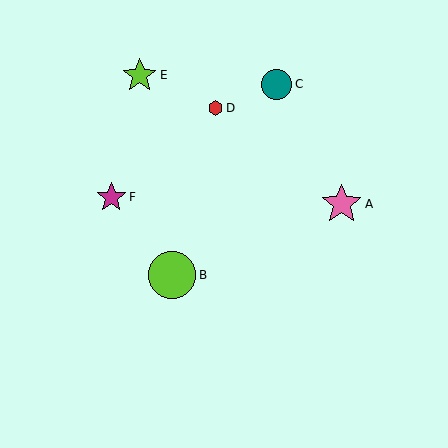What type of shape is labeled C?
Shape C is a teal circle.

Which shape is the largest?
The lime circle (labeled B) is the largest.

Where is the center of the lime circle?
The center of the lime circle is at (172, 275).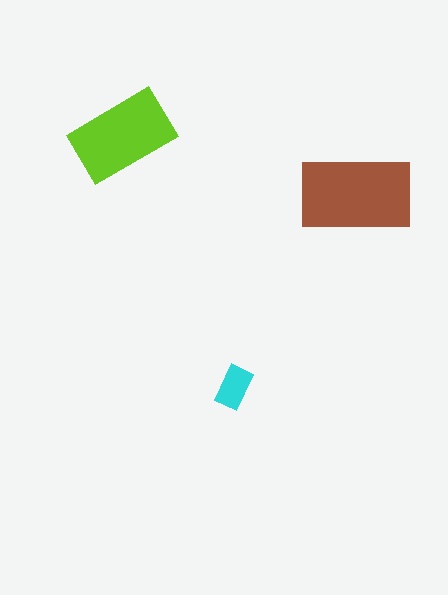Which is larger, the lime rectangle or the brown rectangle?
The brown one.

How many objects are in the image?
There are 3 objects in the image.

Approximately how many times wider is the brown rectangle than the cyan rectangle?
About 2.5 times wider.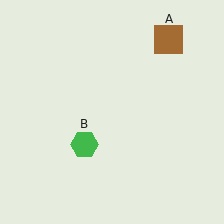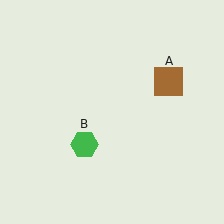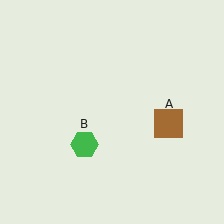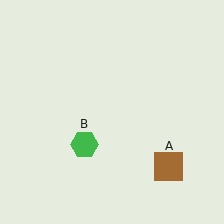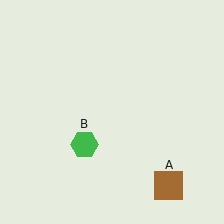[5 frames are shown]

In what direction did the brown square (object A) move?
The brown square (object A) moved down.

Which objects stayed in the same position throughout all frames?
Green hexagon (object B) remained stationary.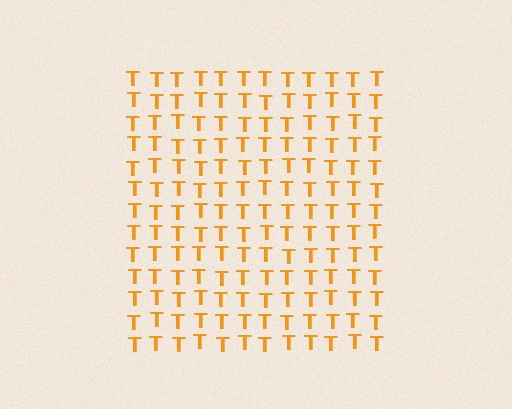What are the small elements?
The small elements are letter T's.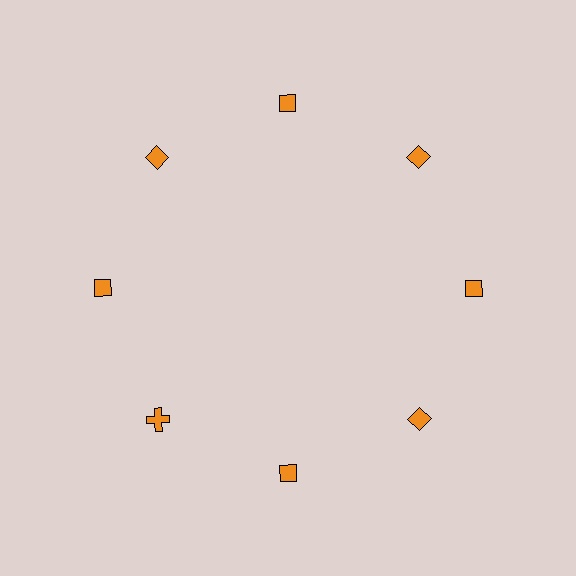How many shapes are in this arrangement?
There are 8 shapes arranged in a ring pattern.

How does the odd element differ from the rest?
It has a different shape: cross instead of diamond.